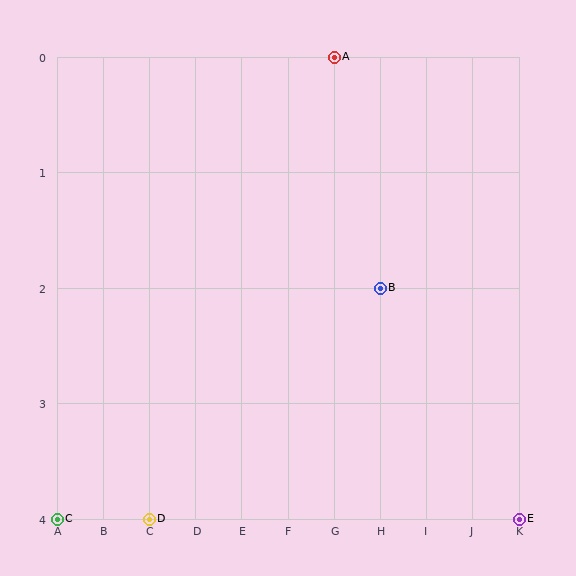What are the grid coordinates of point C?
Point C is at grid coordinates (A, 4).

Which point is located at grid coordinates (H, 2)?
Point B is at (H, 2).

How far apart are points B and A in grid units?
Points B and A are 1 column and 2 rows apart (about 2.2 grid units diagonally).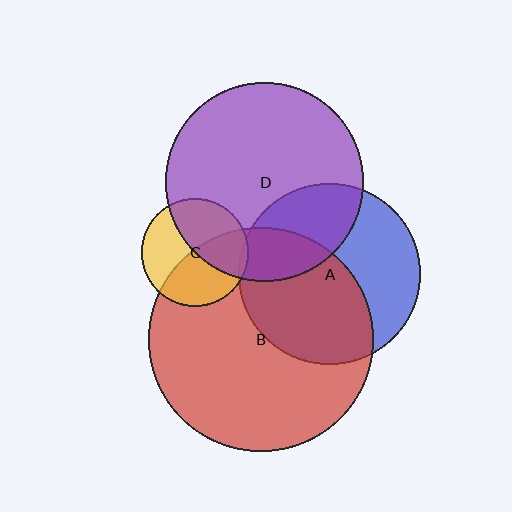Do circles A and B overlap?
Yes.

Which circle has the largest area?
Circle B (red).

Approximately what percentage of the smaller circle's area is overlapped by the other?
Approximately 55%.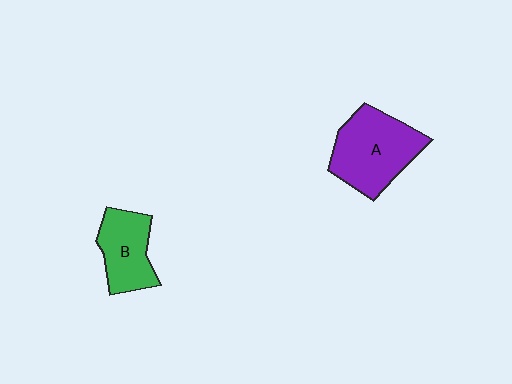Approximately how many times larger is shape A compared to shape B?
Approximately 1.5 times.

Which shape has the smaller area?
Shape B (green).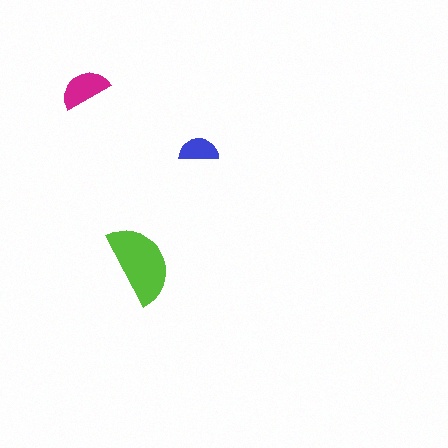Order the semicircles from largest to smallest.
the lime one, the magenta one, the blue one.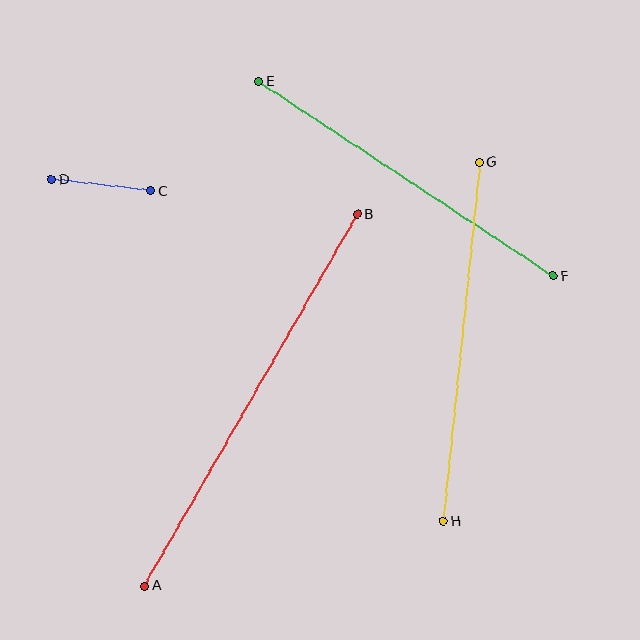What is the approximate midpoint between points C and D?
The midpoint is at approximately (101, 185) pixels.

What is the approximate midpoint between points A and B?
The midpoint is at approximately (251, 400) pixels.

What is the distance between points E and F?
The distance is approximately 353 pixels.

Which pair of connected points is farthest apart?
Points A and B are farthest apart.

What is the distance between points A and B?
The distance is approximately 428 pixels.